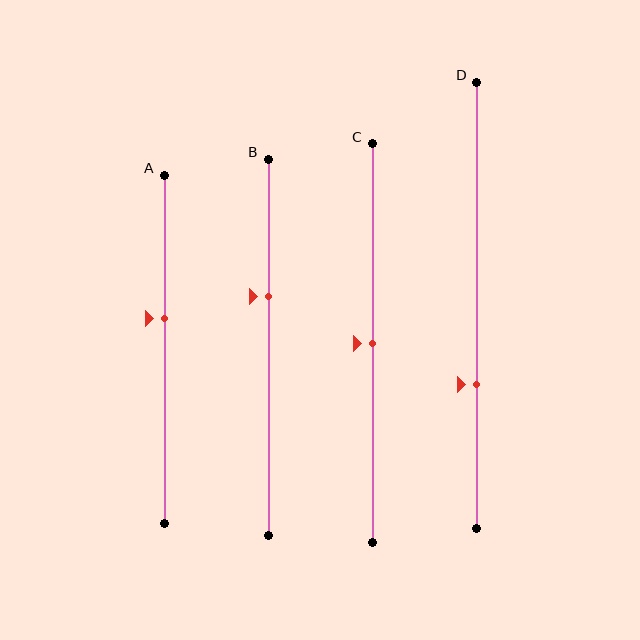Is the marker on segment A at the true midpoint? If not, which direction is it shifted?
No, the marker on segment A is shifted upward by about 9% of the segment length.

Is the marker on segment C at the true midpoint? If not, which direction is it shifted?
Yes, the marker on segment C is at the true midpoint.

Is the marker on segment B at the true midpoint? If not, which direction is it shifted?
No, the marker on segment B is shifted upward by about 14% of the segment length.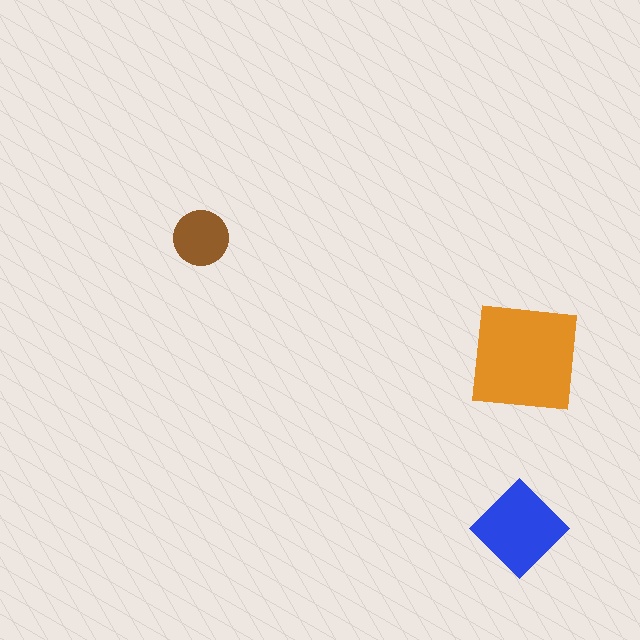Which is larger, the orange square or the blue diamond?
The orange square.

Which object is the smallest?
The brown circle.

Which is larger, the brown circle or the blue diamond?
The blue diamond.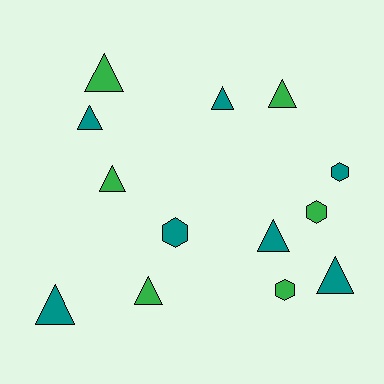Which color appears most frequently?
Teal, with 7 objects.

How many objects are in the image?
There are 13 objects.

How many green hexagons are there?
There are 2 green hexagons.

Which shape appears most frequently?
Triangle, with 9 objects.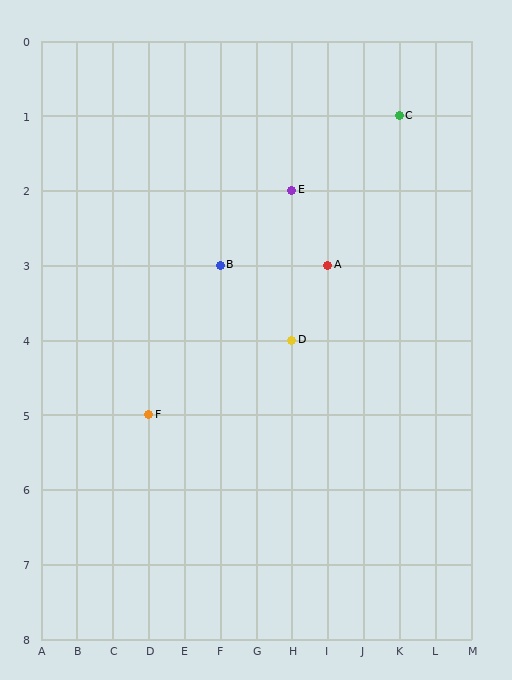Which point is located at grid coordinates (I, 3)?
Point A is at (I, 3).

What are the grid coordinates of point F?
Point F is at grid coordinates (D, 5).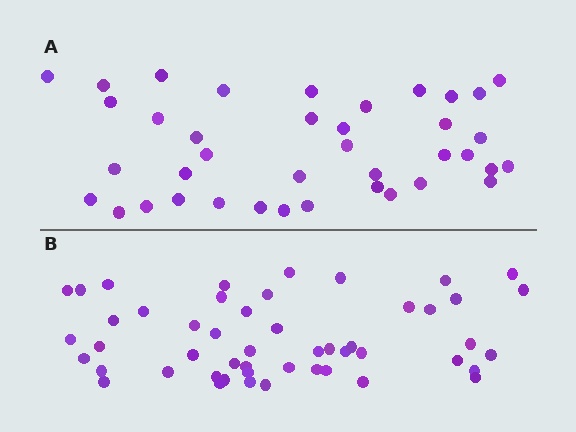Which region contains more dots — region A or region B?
Region B (the bottom region) has more dots.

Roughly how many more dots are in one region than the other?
Region B has roughly 12 or so more dots than region A.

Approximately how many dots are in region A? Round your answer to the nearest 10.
About 40 dots. (The exact count is 39, which rounds to 40.)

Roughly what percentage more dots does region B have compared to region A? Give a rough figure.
About 30% more.